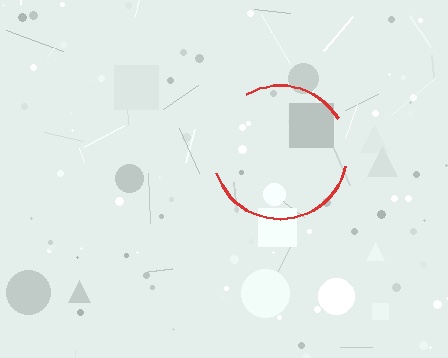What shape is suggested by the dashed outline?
The dashed outline suggests a circle.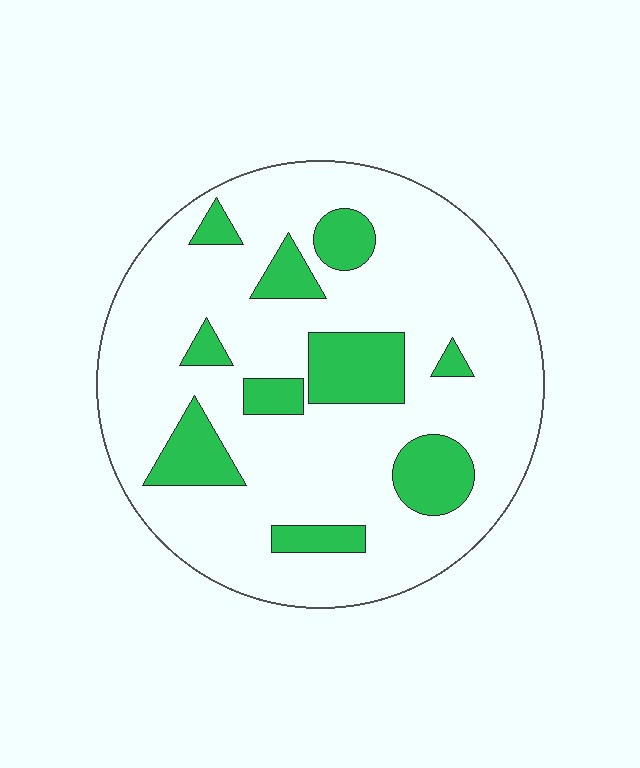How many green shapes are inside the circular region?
10.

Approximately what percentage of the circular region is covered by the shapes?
Approximately 20%.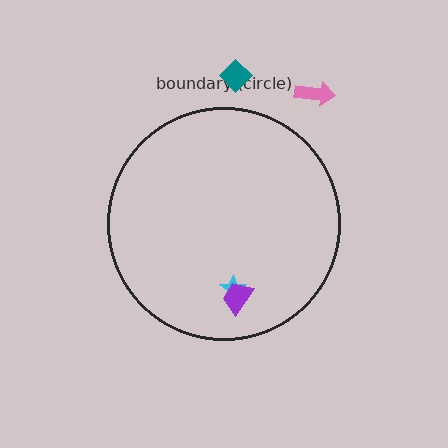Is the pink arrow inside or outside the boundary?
Outside.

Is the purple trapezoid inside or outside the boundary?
Inside.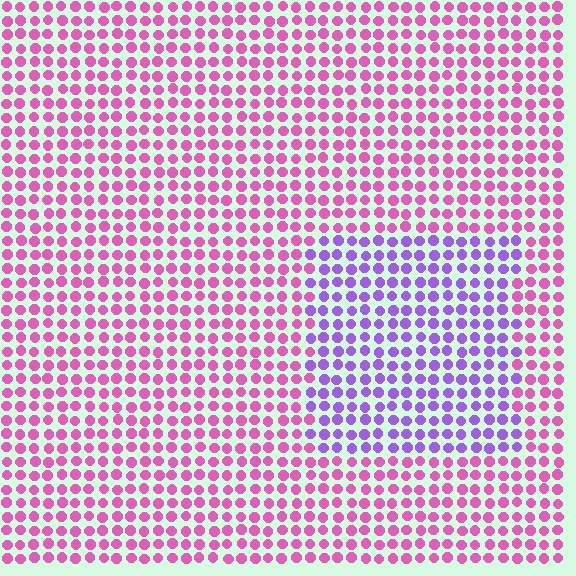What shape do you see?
I see a rectangle.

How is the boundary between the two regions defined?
The boundary is defined purely by a slight shift in hue (about 47 degrees). Spacing, size, and orientation are identical on both sides.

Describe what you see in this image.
The image is filled with small pink elements in a uniform arrangement. A rectangle-shaped region is visible where the elements are tinted to a slightly different hue, forming a subtle color boundary.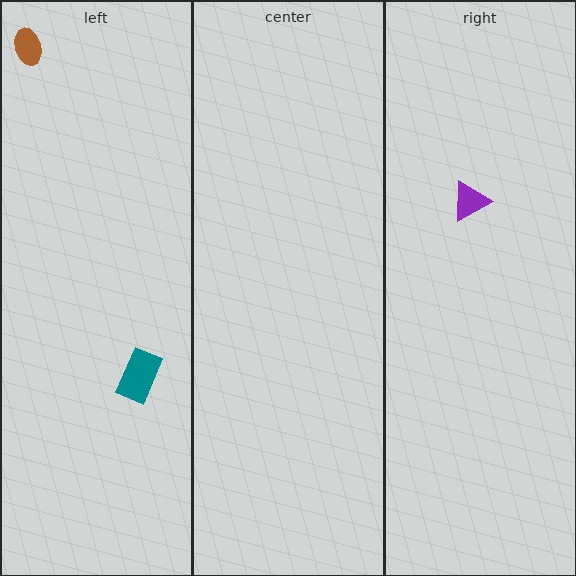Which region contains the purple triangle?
The right region.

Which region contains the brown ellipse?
The left region.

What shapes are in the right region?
The purple triangle.